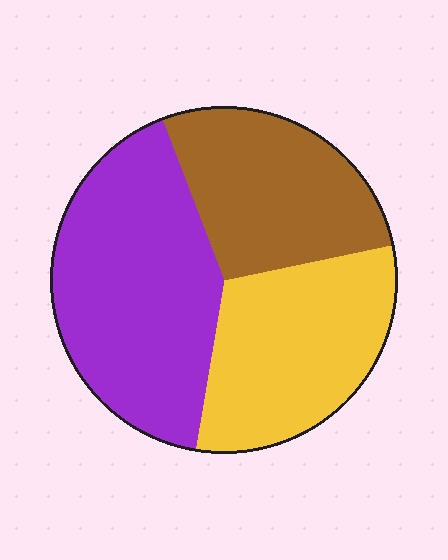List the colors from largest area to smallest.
From largest to smallest: purple, yellow, brown.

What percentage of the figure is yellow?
Yellow takes up about one third (1/3) of the figure.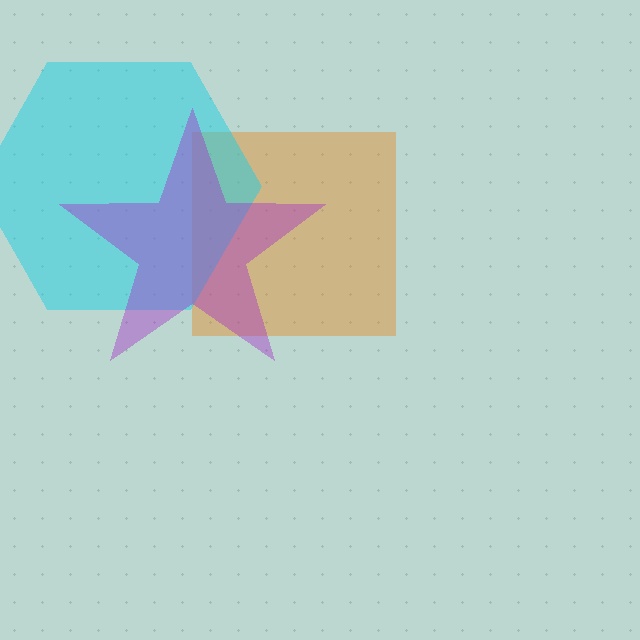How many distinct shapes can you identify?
There are 3 distinct shapes: an orange square, a cyan hexagon, a purple star.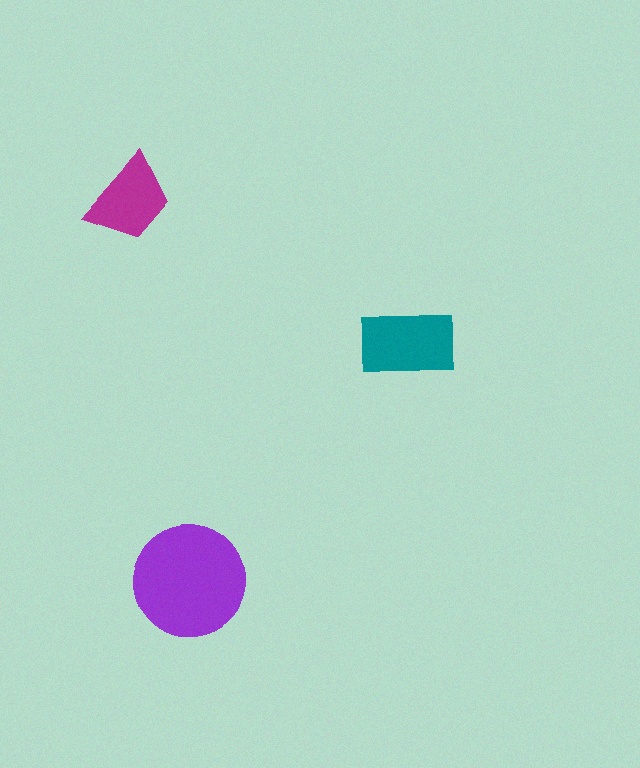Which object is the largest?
The purple circle.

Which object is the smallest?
The magenta trapezoid.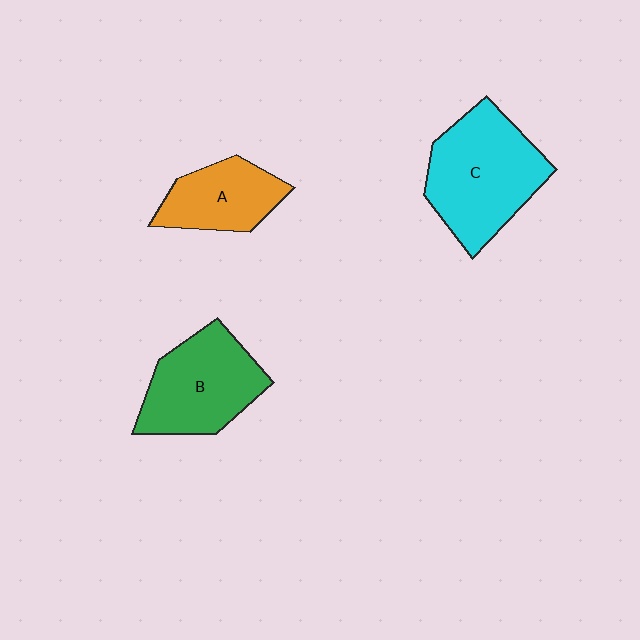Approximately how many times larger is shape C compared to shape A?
Approximately 1.7 times.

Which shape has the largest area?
Shape C (cyan).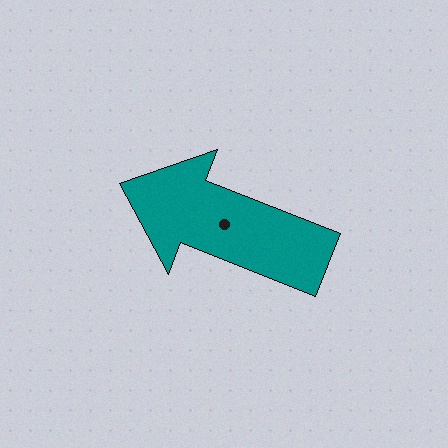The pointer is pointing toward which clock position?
Roughly 10 o'clock.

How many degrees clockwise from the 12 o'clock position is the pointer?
Approximately 291 degrees.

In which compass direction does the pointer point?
West.